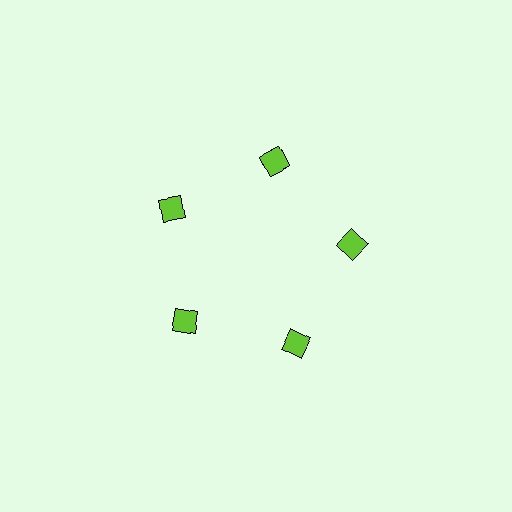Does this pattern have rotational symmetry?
Yes, this pattern has 5-fold rotational symmetry. It looks the same after rotating 72 degrees around the center.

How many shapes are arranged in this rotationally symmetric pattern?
There are 5 shapes, arranged in 5 groups of 1.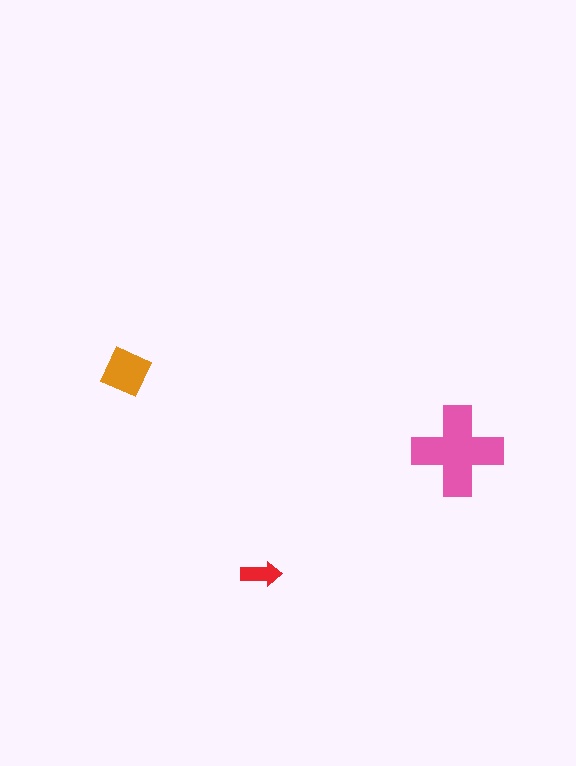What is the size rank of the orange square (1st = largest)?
2nd.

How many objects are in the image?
There are 3 objects in the image.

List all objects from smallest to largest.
The red arrow, the orange square, the pink cross.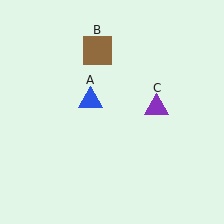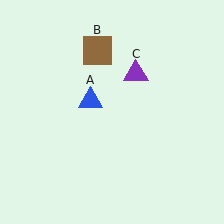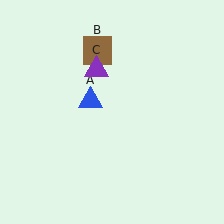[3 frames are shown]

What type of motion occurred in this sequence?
The purple triangle (object C) rotated counterclockwise around the center of the scene.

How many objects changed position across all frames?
1 object changed position: purple triangle (object C).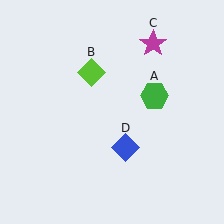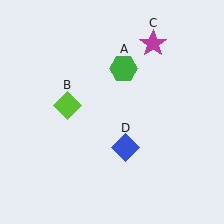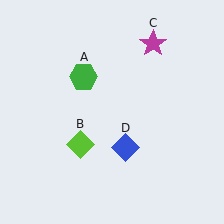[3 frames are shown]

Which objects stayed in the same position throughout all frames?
Magenta star (object C) and blue diamond (object D) remained stationary.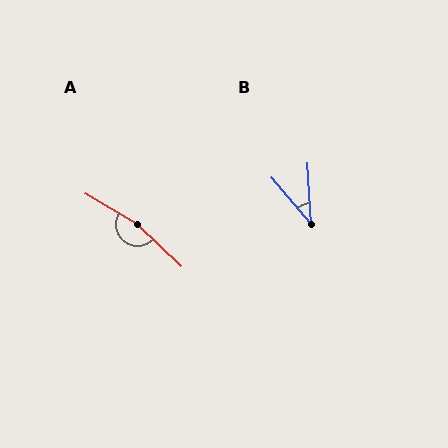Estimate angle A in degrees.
Approximately 167 degrees.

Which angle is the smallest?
B, at approximately 37 degrees.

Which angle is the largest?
A, at approximately 167 degrees.